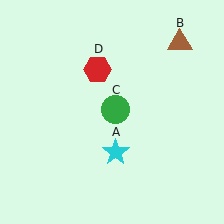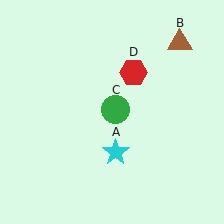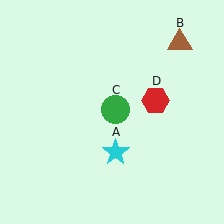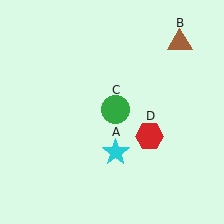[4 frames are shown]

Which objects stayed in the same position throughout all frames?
Cyan star (object A) and brown triangle (object B) and green circle (object C) remained stationary.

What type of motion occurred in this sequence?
The red hexagon (object D) rotated clockwise around the center of the scene.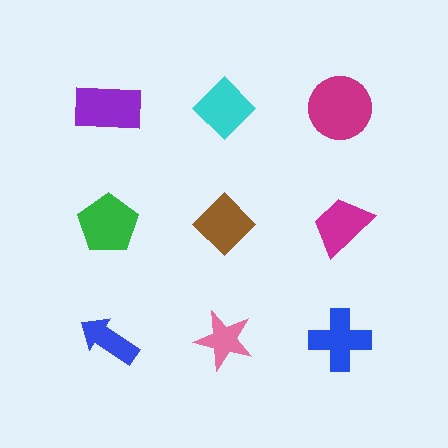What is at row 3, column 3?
A blue cross.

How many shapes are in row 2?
3 shapes.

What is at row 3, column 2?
A pink star.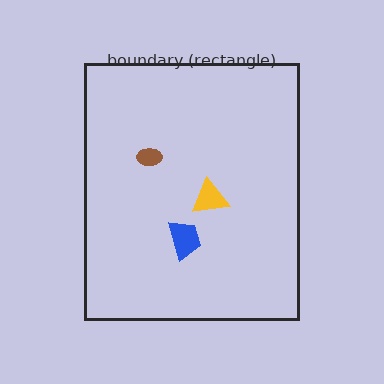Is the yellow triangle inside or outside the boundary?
Inside.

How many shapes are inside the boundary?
3 inside, 0 outside.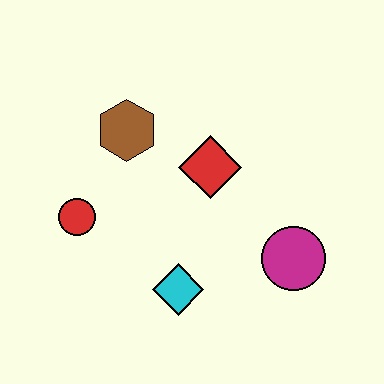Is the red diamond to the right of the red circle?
Yes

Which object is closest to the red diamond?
The brown hexagon is closest to the red diamond.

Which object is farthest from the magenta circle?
The red circle is farthest from the magenta circle.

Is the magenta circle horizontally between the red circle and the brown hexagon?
No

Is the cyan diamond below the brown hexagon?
Yes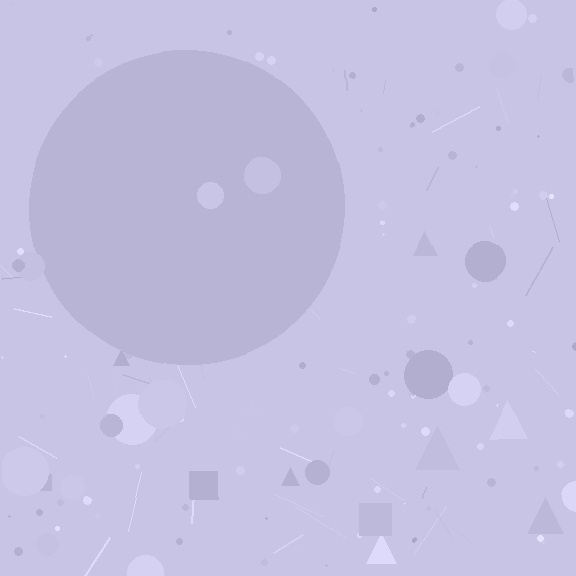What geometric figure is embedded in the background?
A circle is embedded in the background.